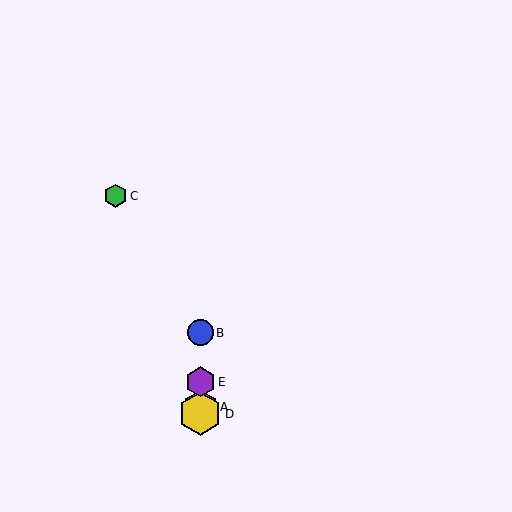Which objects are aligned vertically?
Objects A, B, D, E are aligned vertically.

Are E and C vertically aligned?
No, E is at x≈200 and C is at x≈115.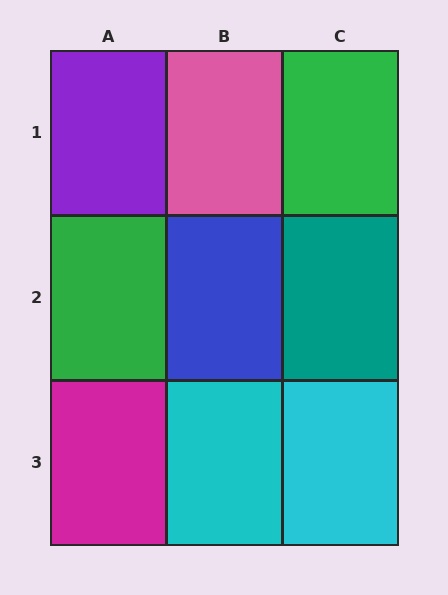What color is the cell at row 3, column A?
Magenta.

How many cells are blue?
1 cell is blue.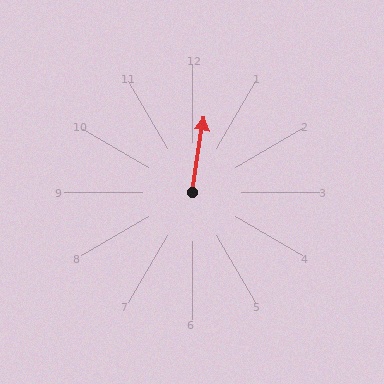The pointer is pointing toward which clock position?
Roughly 12 o'clock.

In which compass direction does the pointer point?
North.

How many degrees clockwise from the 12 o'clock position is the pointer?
Approximately 9 degrees.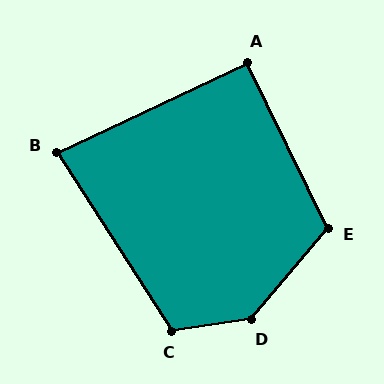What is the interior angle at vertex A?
Approximately 91 degrees (approximately right).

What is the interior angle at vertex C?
Approximately 114 degrees (obtuse).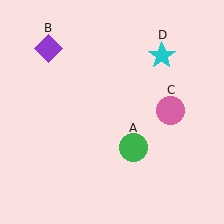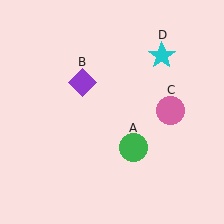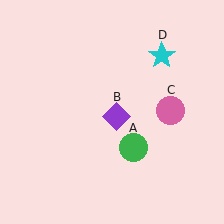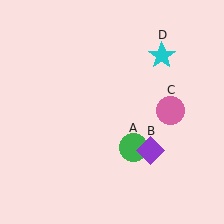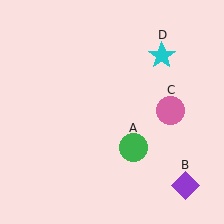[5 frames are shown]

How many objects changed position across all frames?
1 object changed position: purple diamond (object B).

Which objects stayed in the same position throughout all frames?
Green circle (object A) and pink circle (object C) and cyan star (object D) remained stationary.